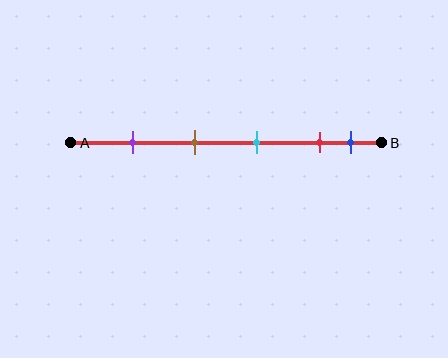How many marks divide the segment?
There are 5 marks dividing the segment.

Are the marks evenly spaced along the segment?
No, the marks are not evenly spaced.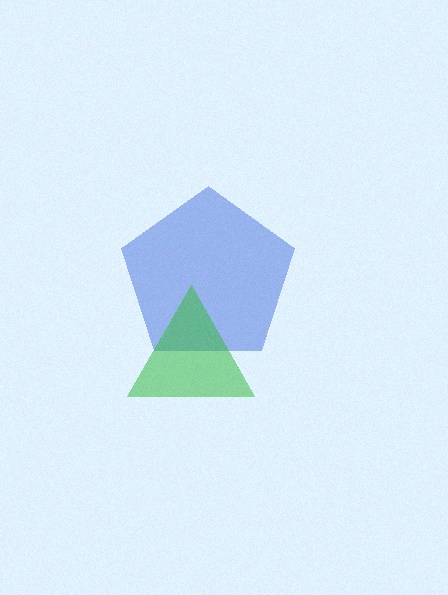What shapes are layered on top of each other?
The layered shapes are: a blue pentagon, a green triangle.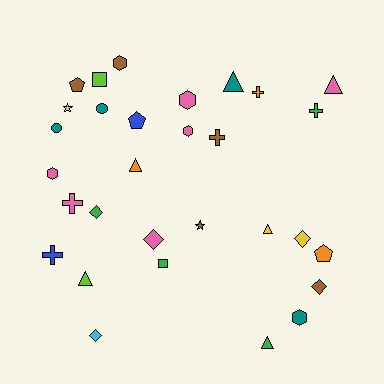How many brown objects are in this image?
There are 5 brown objects.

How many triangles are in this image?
There are 6 triangles.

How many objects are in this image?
There are 30 objects.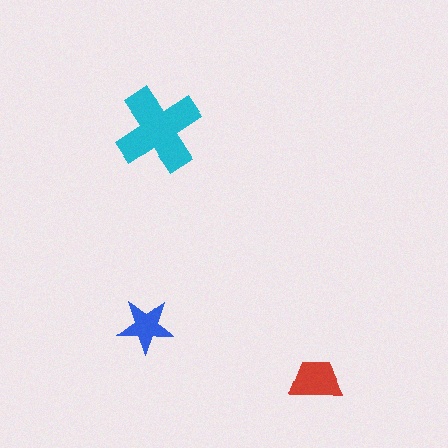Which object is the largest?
The cyan cross.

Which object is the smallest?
The blue star.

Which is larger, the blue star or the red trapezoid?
The red trapezoid.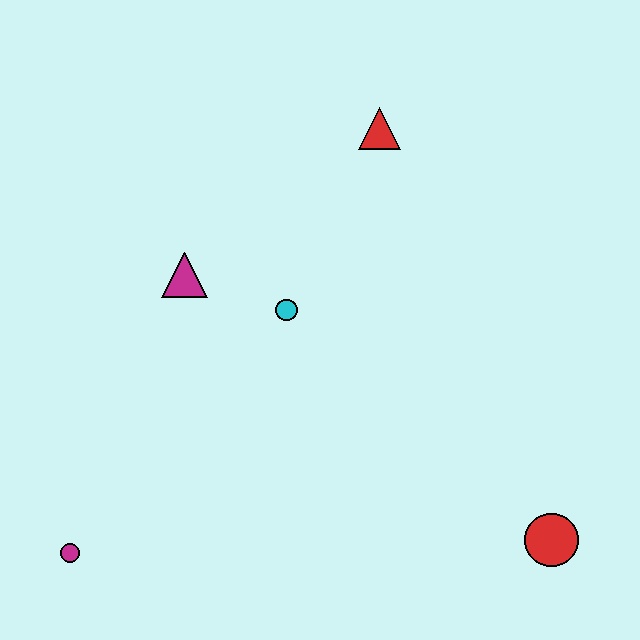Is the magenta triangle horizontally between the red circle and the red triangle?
No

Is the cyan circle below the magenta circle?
No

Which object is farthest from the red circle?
The magenta circle is farthest from the red circle.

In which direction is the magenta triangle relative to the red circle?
The magenta triangle is to the left of the red circle.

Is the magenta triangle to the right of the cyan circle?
No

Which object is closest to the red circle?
The cyan circle is closest to the red circle.